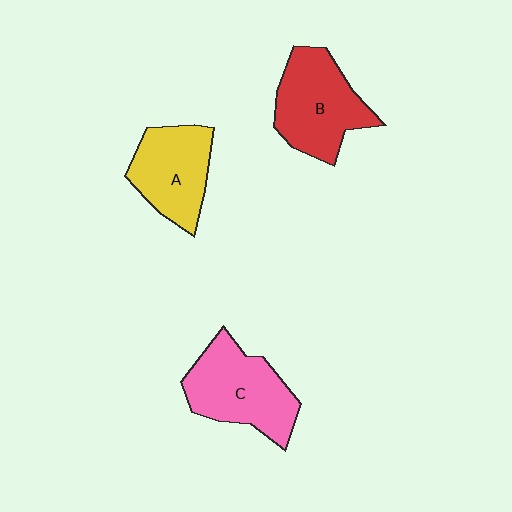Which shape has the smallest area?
Shape A (yellow).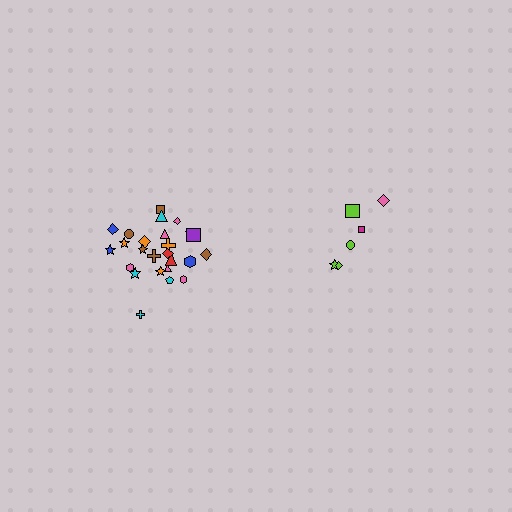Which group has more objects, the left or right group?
The left group.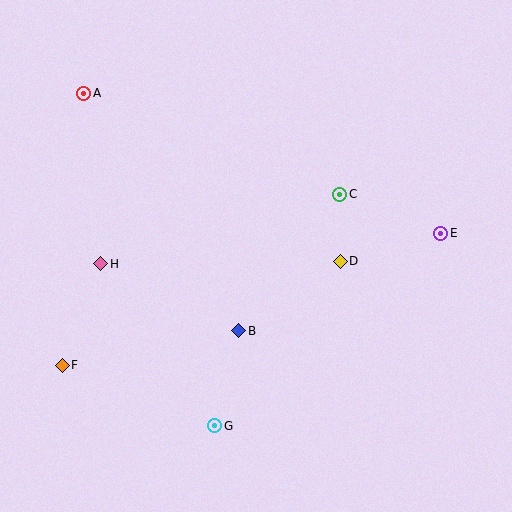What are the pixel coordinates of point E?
Point E is at (441, 233).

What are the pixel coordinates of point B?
Point B is at (239, 331).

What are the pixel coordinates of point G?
Point G is at (215, 426).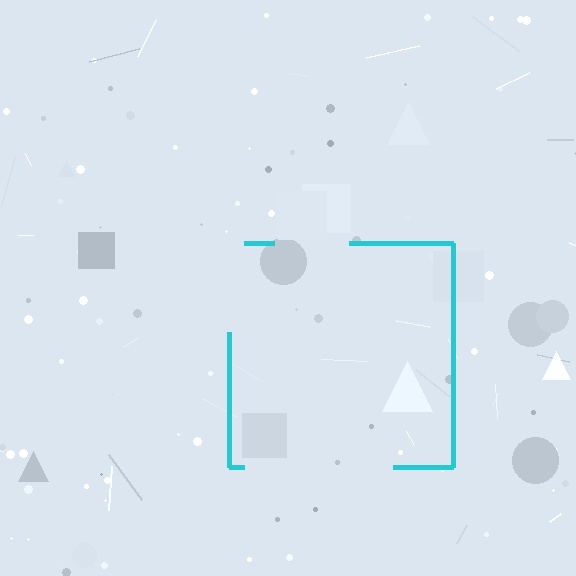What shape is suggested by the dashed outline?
The dashed outline suggests a square.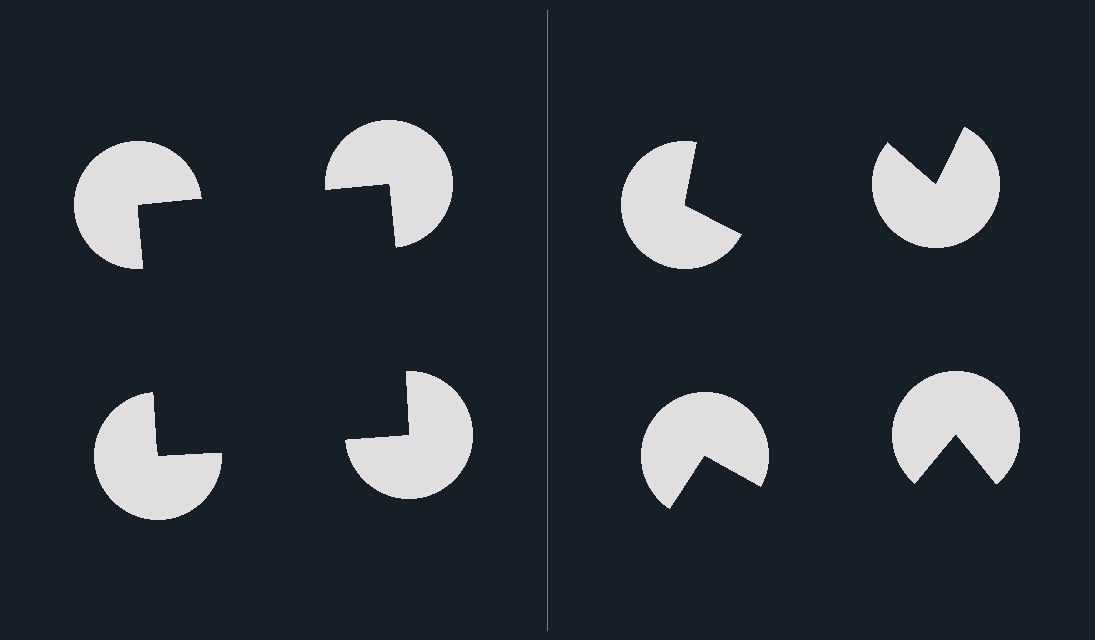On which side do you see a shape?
An illusory square appears on the left side. On the right side the wedge cuts are rotated, so no coherent shape forms.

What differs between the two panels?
The pac-man discs are positioned identically on both sides; only the wedge orientations differ. On the left they align to a square; on the right they are misaligned.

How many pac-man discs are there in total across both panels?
8 — 4 on each side.